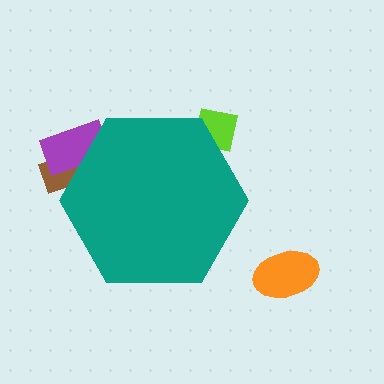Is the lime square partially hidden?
Yes, the lime square is partially hidden behind the teal hexagon.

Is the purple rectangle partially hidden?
Yes, the purple rectangle is partially hidden behind the teal hexagon.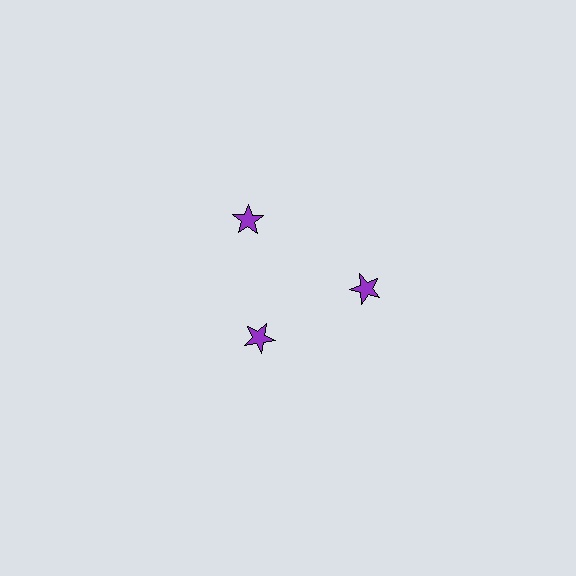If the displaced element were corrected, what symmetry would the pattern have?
It would have 3-fold rotational symmetry — the pattern would map onto itself every 120 degrees.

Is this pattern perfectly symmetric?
No. The 3 purple stars are arranged in a ring, but one element near the 7 o'clock position is pulled inward toward the center, breaking the 3-fold rotational symmetry.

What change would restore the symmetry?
The symmetry would be restored by moving it outward, back onto the ring so that all 3 stars sit at equal angles and equal distance from the center.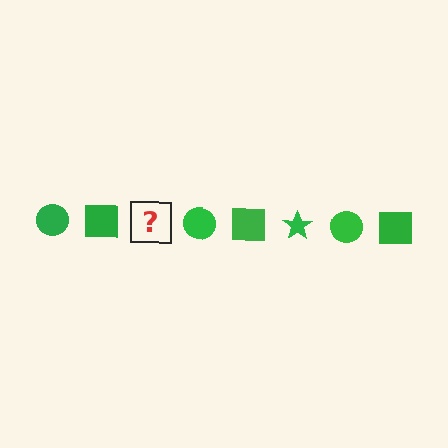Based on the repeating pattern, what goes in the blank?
The blank should be a green star.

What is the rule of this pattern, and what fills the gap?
The rule is that the pattern cycles through circle, square, star shapes in green. The gap should be filled with a green star.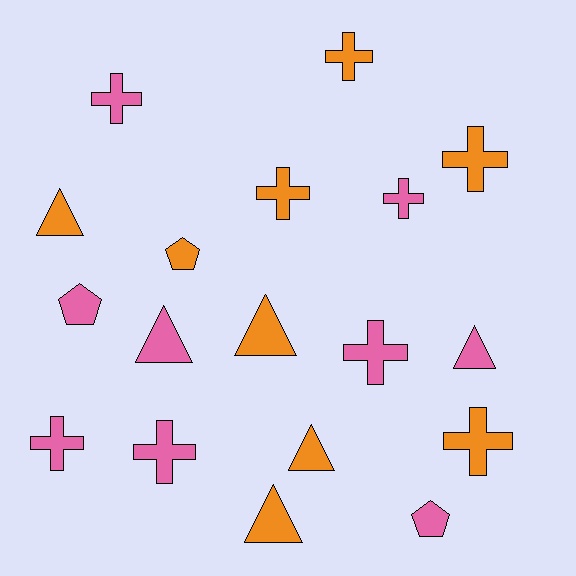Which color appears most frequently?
Orange, with 9 objects.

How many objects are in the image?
There are 18 objects.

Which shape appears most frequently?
Cross, with 9 objects.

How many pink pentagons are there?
There are 2 pink pentagons.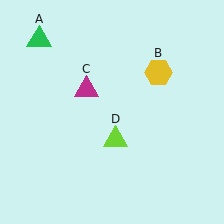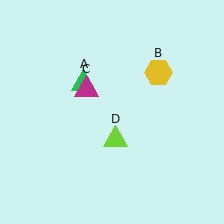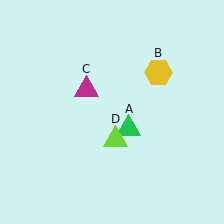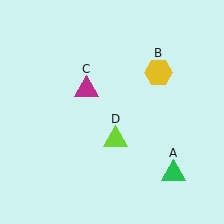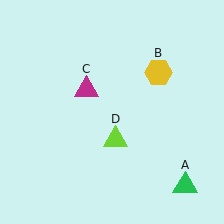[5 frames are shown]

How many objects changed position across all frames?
1 object changed position: green triangle (object A).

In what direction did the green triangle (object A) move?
The green triangle (object A) moved down and to the right.